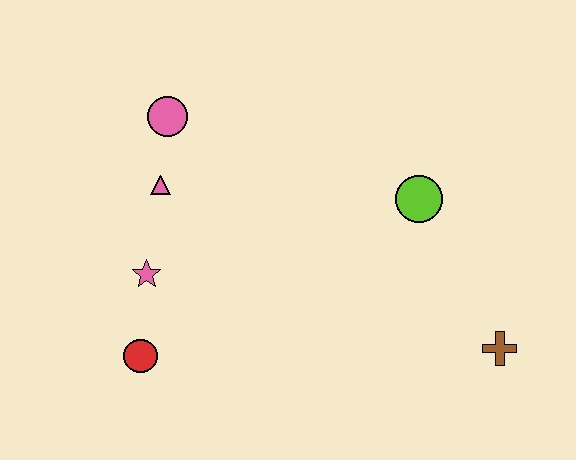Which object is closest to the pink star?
The red circle is closest to the pink star.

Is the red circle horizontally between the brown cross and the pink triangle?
No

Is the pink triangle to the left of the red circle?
No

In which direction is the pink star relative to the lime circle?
The pink star is to the left of the lime circle.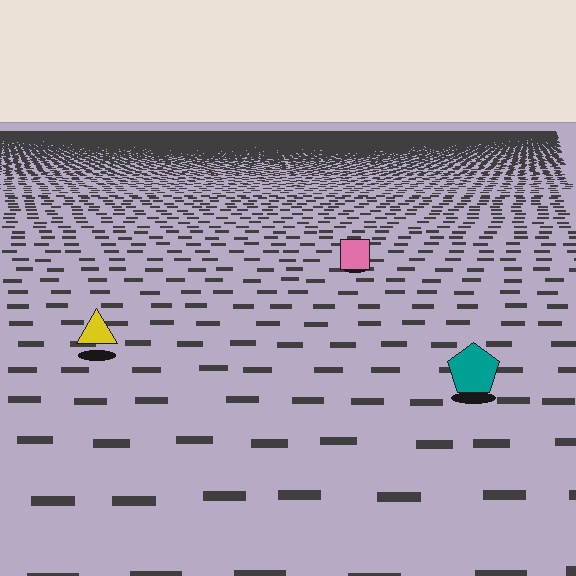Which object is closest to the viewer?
The teal pentagon is closest. The texture marks near it are larger and more spread out.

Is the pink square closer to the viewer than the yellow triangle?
No. The yellow triangle is closer — you can tell from the texture gradient: the ground texture is coarser near it.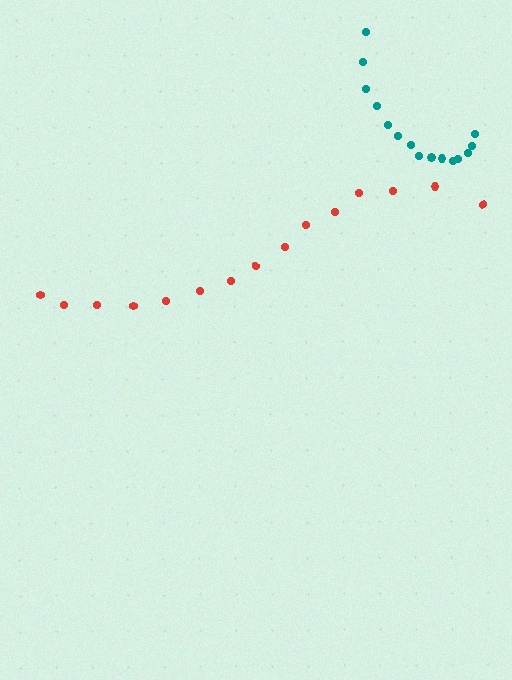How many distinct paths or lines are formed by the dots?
There are 2 distinct paths.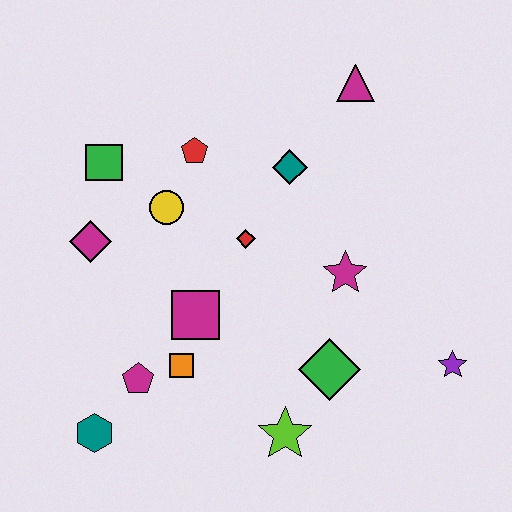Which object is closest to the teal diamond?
The red diamond is closest to the teal diamond.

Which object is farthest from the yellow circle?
The purple star is farthest from the yellow circle.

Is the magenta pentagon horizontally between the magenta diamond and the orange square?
Yes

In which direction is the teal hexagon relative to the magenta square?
The teal hexagon is below the magenta square.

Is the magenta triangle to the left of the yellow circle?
No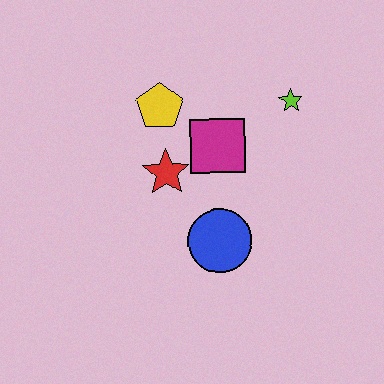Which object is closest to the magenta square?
The red star is closest to the magenta square.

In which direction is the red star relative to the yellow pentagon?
The red star is below the yellow pentagon.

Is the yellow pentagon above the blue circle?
Yes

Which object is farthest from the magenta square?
The blue circle is farthest from the magenta square.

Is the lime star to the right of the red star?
Yes